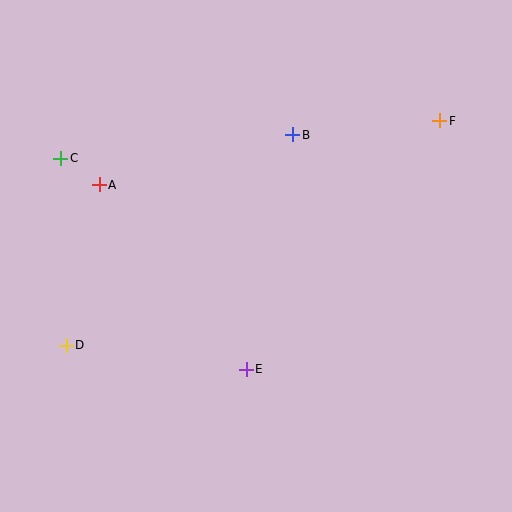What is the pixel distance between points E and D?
The distance between E and D is 181 pixels.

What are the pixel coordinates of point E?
Point E is at (246, 370).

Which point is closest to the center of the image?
Point E at (246, 370) is closest to the center.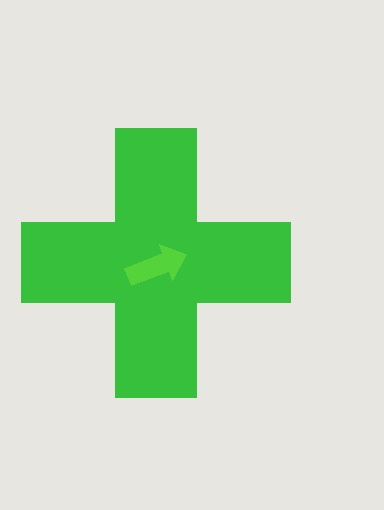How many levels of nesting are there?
2.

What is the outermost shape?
The green cross.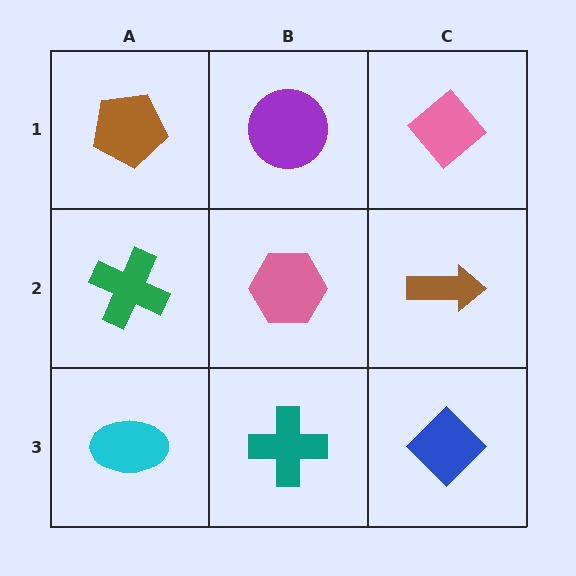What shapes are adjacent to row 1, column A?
A green cross (row 2, column A), a purple circle (row 1, column B).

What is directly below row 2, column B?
A teal cross.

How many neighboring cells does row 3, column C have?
2.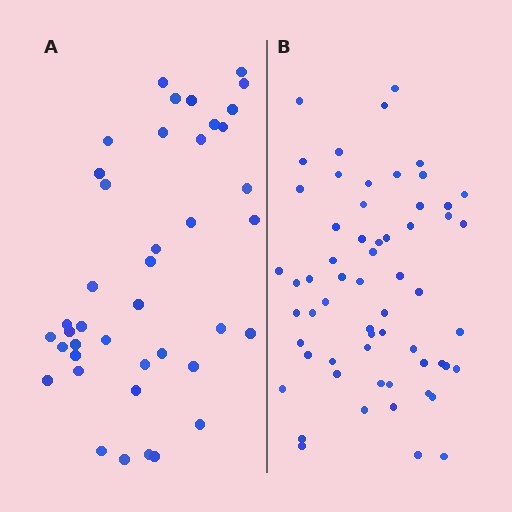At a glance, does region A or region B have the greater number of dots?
Region B (the right region) has more dots.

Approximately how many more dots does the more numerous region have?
Region B has approximately 20 more dots than region A.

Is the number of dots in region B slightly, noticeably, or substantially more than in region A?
Region B has substantially more. The ratio is roughly 1.5 to 1.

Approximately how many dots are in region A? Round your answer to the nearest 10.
About 40 dots. (The exact count is 41, which rounds to 40.)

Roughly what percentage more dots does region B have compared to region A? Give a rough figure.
About 45% more.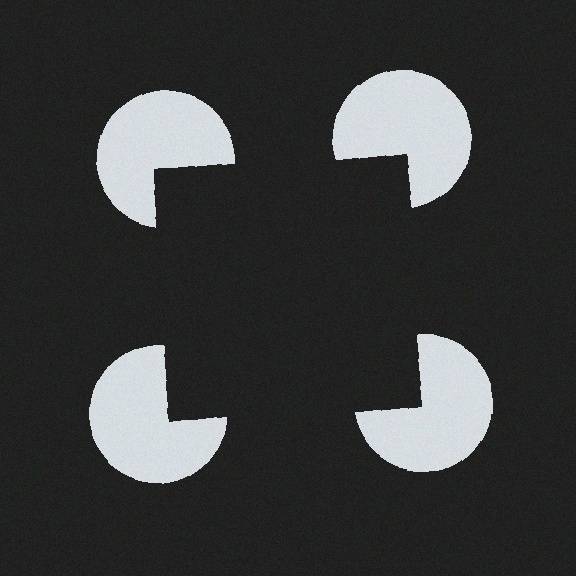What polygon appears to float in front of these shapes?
An illusory square — its edges are inferred from the aligned wedge cuts in the pac-man discs, not physically drawn.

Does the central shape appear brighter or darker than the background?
It typically appears slightly darker than the background, even though no actual brightness change is drawn.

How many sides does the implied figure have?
4 sides.